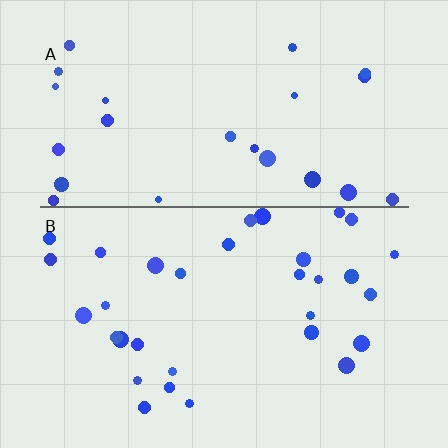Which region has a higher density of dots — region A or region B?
B (the bottom).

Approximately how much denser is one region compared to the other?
Approximately 1.3× — region B over region A.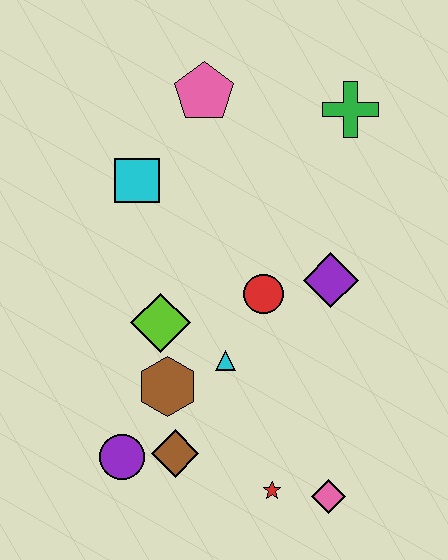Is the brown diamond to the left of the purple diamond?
Yes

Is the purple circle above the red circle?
No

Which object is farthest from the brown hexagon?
The green cross is farthest from the brown hexagon.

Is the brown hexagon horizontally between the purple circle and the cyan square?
No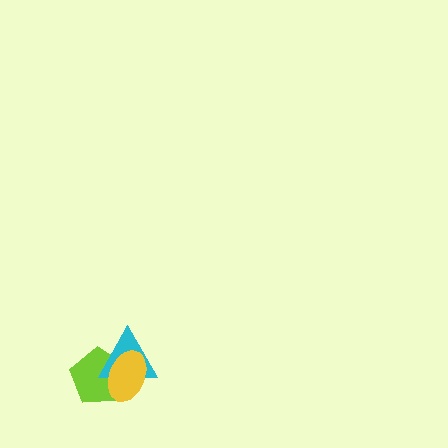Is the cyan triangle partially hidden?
Yes, it is partially covered by another shape.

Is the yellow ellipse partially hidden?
No, no other shape covers it.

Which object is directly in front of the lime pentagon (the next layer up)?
The cyan triangle is directly in front of the lime pentagon.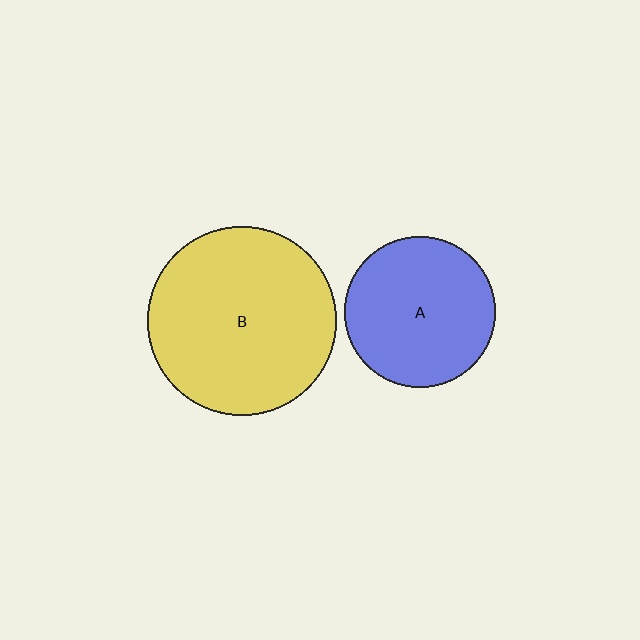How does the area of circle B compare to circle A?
Approximately 1.6 times.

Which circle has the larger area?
Circle B (yellow).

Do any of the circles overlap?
No, none of the circles overlap.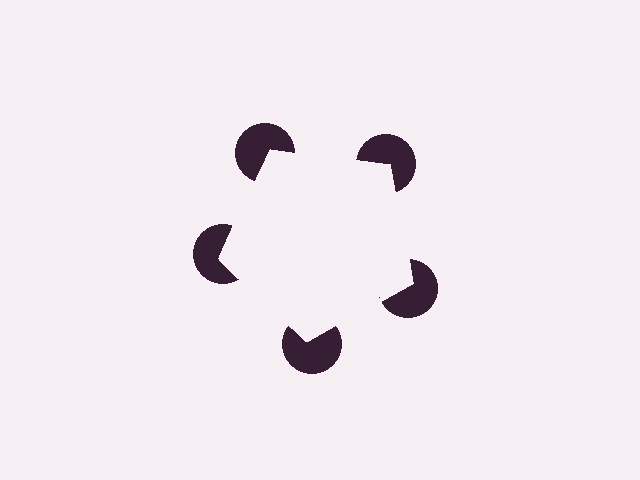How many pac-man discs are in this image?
There are 5 — one at each vertex of the illusory pentagon.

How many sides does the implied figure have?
5 sides.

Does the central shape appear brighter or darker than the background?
It typically appears slightly brighter than the background, even though no actual brightness change is drawn.